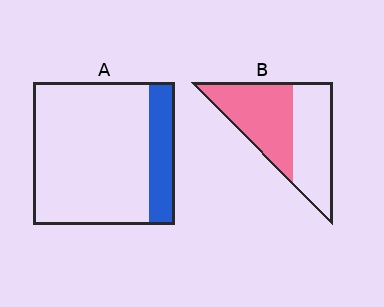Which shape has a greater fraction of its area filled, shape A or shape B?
Shape B.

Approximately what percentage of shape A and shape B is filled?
A is approximately 20% and B is approximately 50%.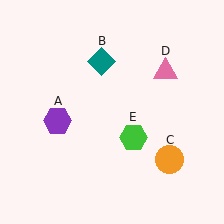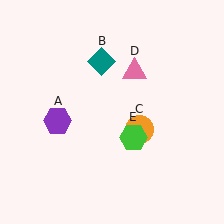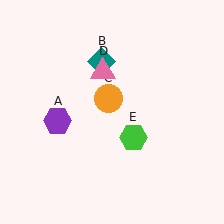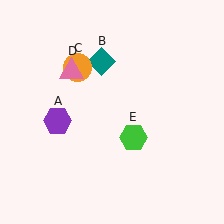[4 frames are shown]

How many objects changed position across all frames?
2 objects changed position: orange circle (object C), pink triangle (object D).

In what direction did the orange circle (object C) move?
The orange circle (object C) moved up and to the left.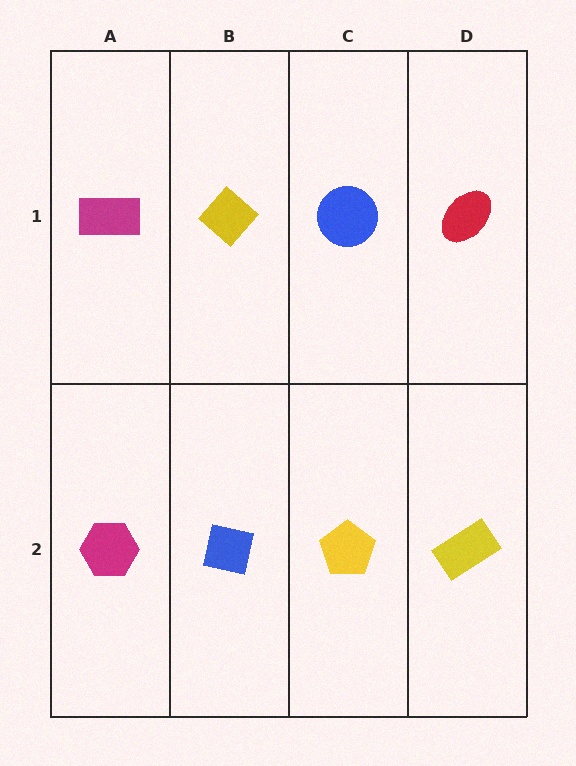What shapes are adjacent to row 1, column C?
A yellow pentagon (row 2, column C), a yellow diamond (row 1, column B), a red ellipse (row 1, column D).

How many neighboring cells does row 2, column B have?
3.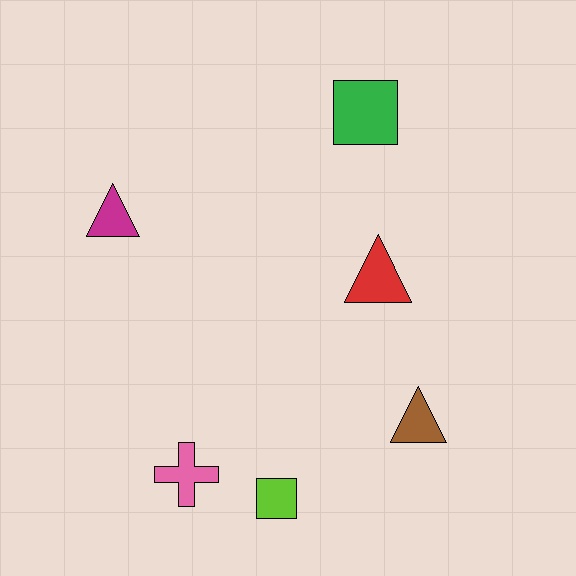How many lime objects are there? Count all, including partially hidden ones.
There is 1 lime object.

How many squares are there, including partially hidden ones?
There are 2 squares.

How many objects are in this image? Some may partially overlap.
There are 6 objects.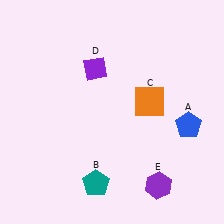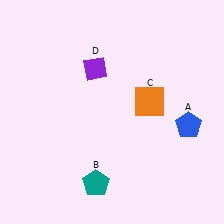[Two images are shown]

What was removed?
The purple hexagon (E) was removed in Image 2.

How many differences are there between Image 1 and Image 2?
There is 1 difference between the two images.